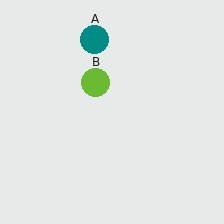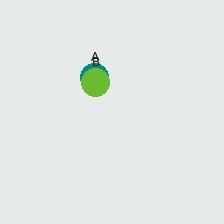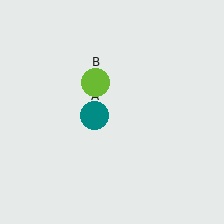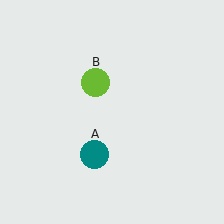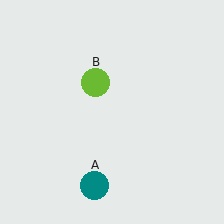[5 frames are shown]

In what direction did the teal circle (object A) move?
The teal circle (object A) moved down.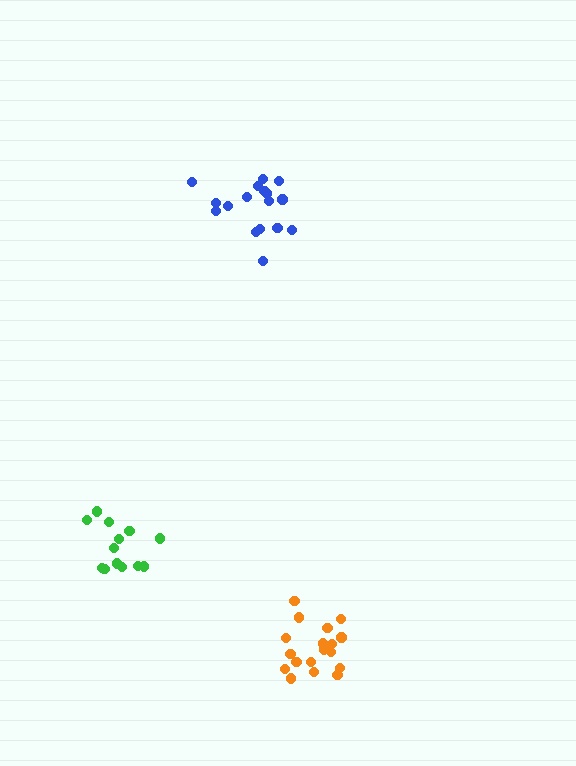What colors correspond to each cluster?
The clusters are colored: blue, orange, green.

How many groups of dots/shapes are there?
There are 3 groups.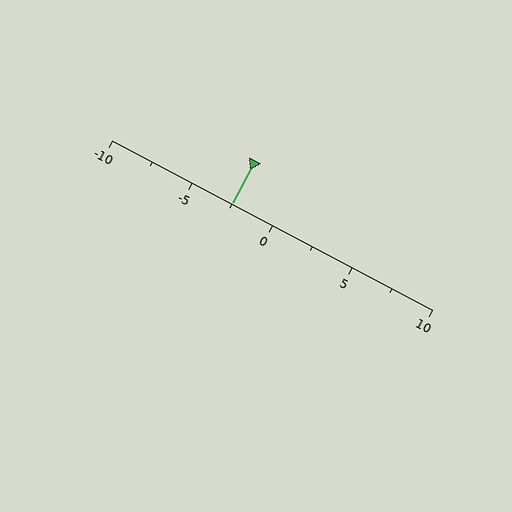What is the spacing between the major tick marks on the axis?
The major ticks are spaced 5 apart.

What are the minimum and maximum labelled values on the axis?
The axis runs from -10 to 10.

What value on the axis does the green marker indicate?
The marker indicates approximately -2.5.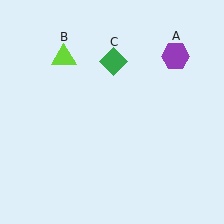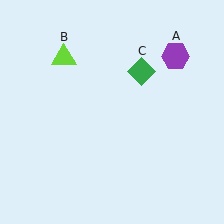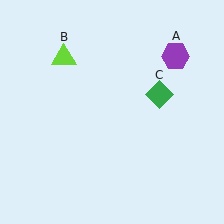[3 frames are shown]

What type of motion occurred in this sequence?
The green diamond (object C) rotated clockwise around the center of the scene.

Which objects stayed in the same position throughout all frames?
Purple hexagon (object A) and lime triangle (object B) remained stationary.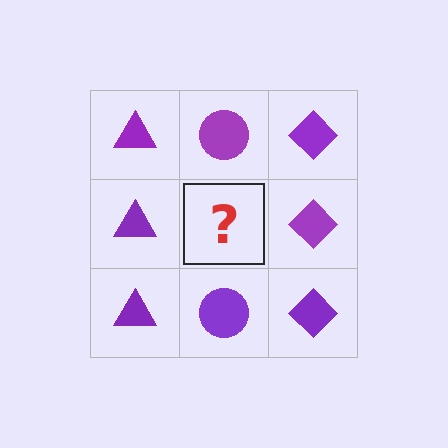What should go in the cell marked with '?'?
The missing cell should contain a purple circle.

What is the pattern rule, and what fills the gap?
The rule is that each column has a consistent shape. The gap should be filled with a purple circle.